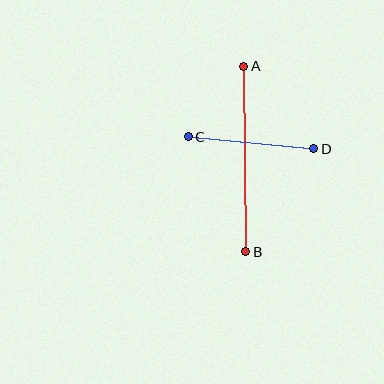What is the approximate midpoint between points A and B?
The midpoint is at approximately (245, 159) pixels.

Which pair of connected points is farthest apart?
Points A and B are farthest apart.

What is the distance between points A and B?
The distance is approximately 185 pixels.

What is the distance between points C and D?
The distance is approximately 126 pixels.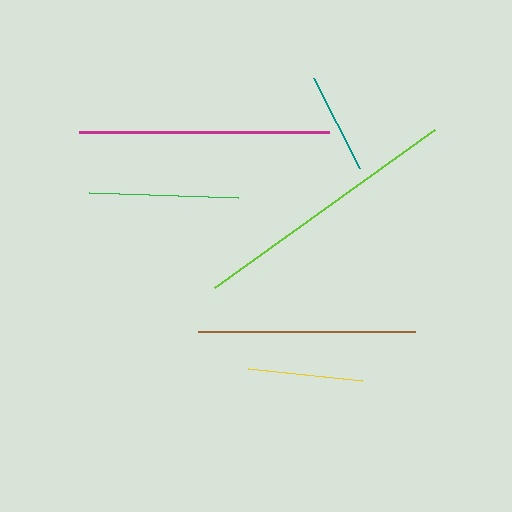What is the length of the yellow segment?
The yellow segment is approximately 114 pixels long.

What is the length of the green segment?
The green segment is approximately 149 pixels long.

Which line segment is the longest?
The lime line is the longest at approximately 271 pixels.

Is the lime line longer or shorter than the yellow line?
The lime line is longer than the yellow line.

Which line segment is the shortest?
The teal line is the shortest at approximately 101 pixels.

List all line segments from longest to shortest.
From longest to shortest: lime, magenta, brown, green, yellow, teal.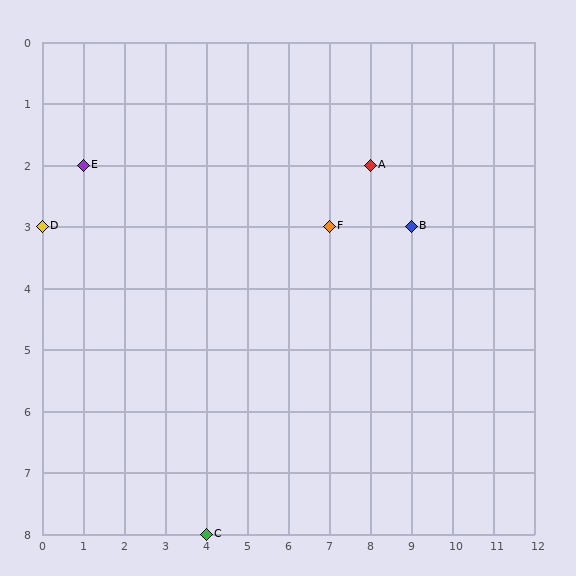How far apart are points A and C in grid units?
Points A and C are 4 columns and 6 rows apart (about 7.2 grid units diagonally).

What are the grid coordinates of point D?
Point D is at grid coordinates (0, 3).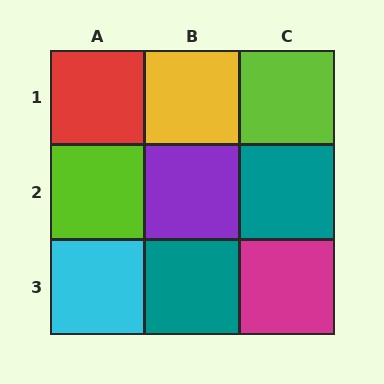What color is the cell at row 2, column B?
Purple.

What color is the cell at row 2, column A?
Lime.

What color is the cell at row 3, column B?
Teal.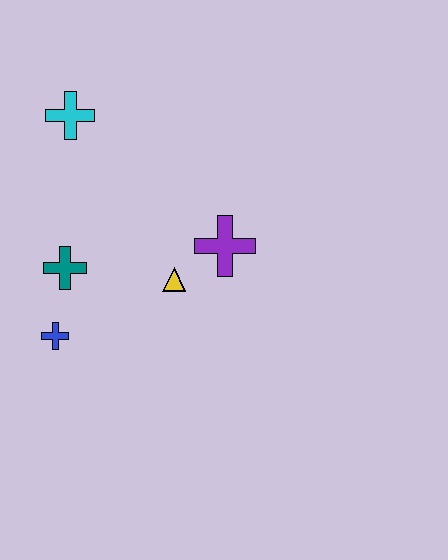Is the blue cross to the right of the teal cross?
No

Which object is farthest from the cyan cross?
The blue cross is farthest from the cyan cross.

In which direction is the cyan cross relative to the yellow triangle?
The cyan cross is above the yellow triangle.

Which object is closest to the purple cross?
The yellow triangle is closest to the purple cross.